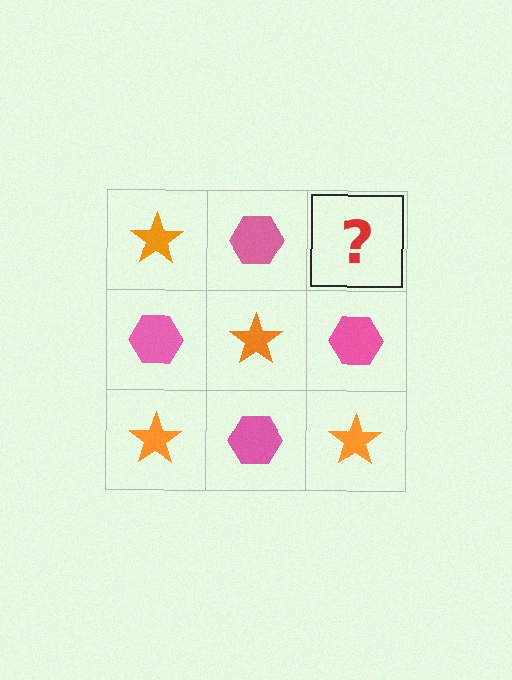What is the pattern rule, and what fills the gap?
The rule is that it alternates orange star and pink hexagon in a checkerboard pattern. The gap should be filled with an orange star.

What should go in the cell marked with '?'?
The missing cell should contain an orange star.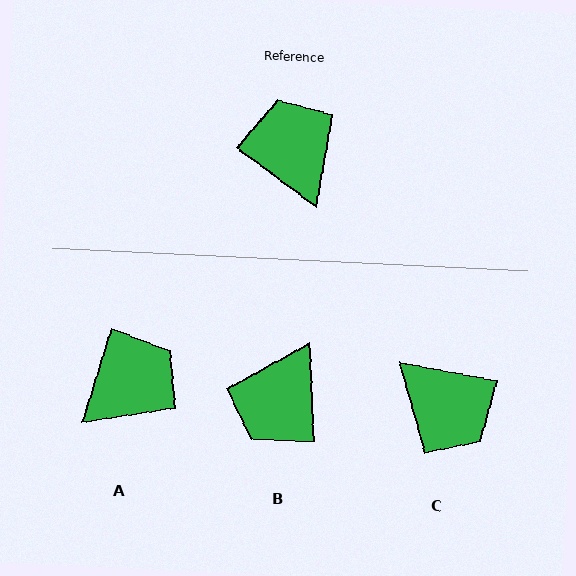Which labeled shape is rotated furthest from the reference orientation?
C, about 154 degrees away.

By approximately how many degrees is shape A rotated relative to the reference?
Approximately 71 degrees clockwise.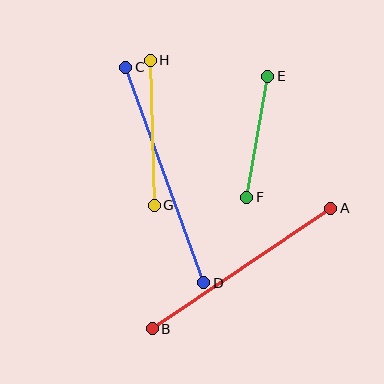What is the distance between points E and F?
The distance is approximately 123 pixels.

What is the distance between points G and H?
The distance is approximately 145 pixels.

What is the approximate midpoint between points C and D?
The midpoint is at approximately (165, 175) pixels.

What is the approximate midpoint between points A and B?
The midpoint is at approximately (242, 268) pixels.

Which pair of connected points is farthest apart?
Points C and D are farthest apart.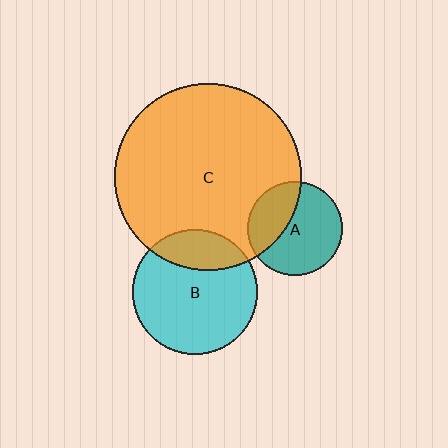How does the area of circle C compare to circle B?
Approximately 2.2 times.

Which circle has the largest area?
Circle C (orange).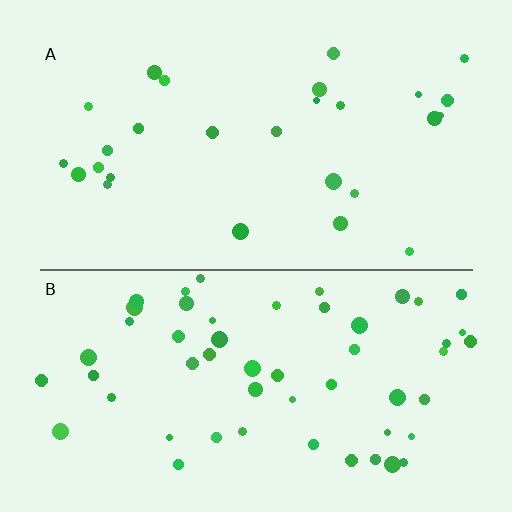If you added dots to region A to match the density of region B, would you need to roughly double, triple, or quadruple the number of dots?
Approximately double.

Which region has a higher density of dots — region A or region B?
B (the bottom).